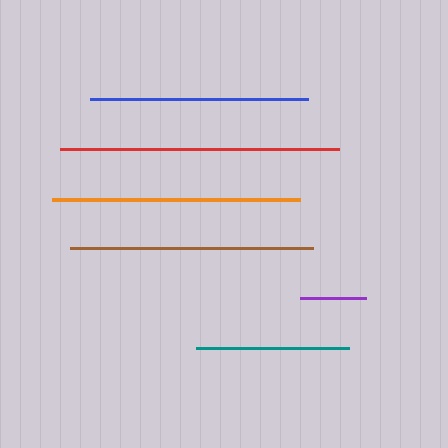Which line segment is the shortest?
The purple line is the shortest at approximately 66 pixels.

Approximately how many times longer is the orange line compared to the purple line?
The orange line is approximately 3.7 times the length of the purple line.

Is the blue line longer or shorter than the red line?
The red line is longer than the blue line.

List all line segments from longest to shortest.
From longest to shortest: red, orange, brown, blue, teal, purple.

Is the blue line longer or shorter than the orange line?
The orange line is longer than the blue line.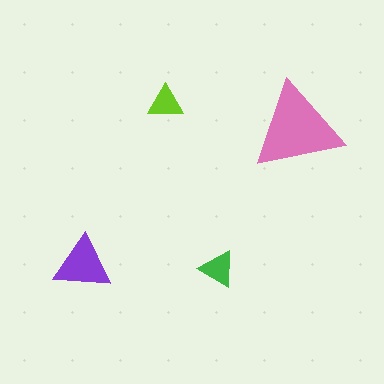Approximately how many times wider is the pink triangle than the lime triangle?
About 2.5 times wider.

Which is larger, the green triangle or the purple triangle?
The purple one.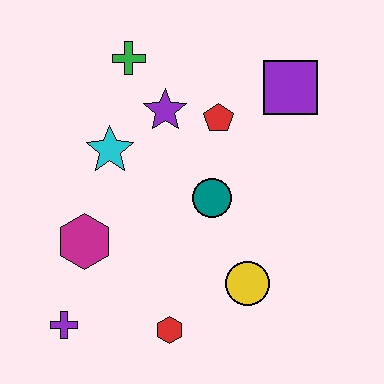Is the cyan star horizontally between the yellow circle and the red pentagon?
No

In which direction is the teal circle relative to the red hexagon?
The teal circle is above the red hexagon.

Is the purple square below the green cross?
Yes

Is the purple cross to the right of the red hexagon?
No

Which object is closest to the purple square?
The red pentagon is closest to the purple square.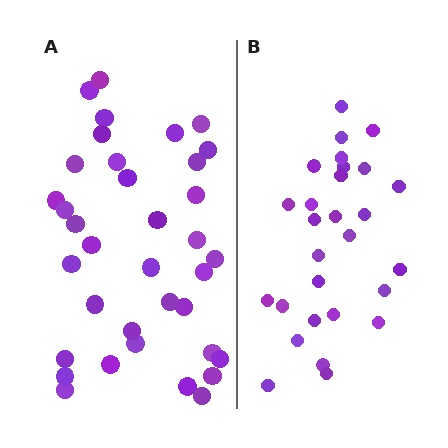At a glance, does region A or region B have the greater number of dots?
Region A (the left region) has more dots.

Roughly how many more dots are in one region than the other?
Region A has roughly 8 or so more dots than region B.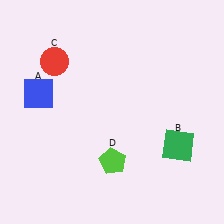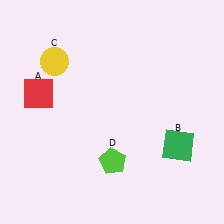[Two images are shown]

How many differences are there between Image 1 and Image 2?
There are 2 differences between the two images.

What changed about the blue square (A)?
In Image 1, A is blue. In Image 2, it changed to red.